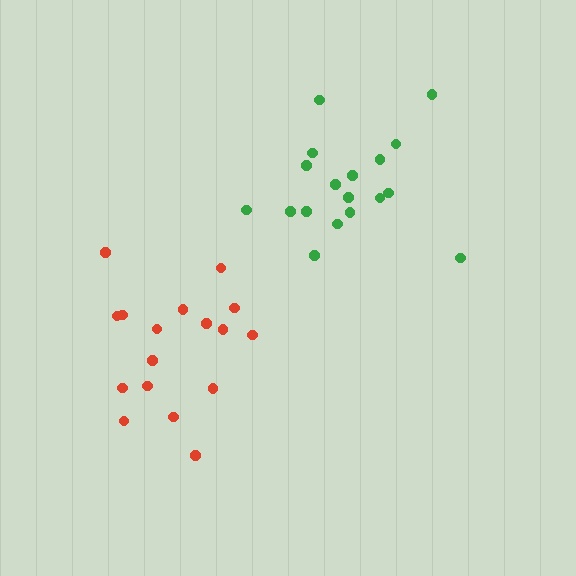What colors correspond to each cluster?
The clusters are colored: red, green.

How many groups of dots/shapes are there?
There are 2 groups.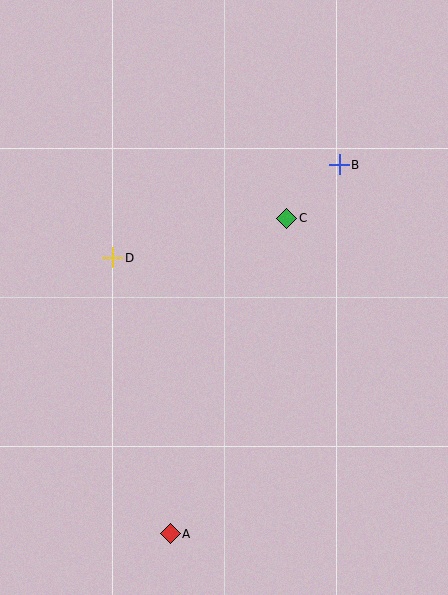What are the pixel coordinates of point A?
Point A is at (170, 534).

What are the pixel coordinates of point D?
Point D is at (113, 258).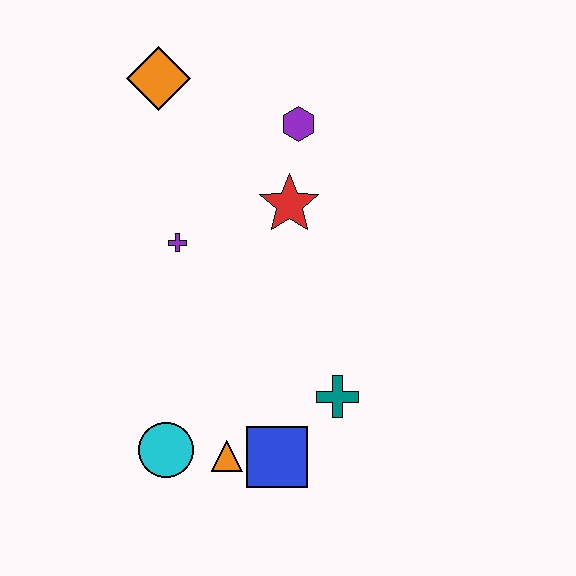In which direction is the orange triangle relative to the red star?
The orange triangle is below the red star.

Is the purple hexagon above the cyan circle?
Yes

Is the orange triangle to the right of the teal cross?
No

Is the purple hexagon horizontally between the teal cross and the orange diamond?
Yes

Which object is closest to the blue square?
The orange triangle is closest to the blue square.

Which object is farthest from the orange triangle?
The orange diamond is farthest from the orange triangle.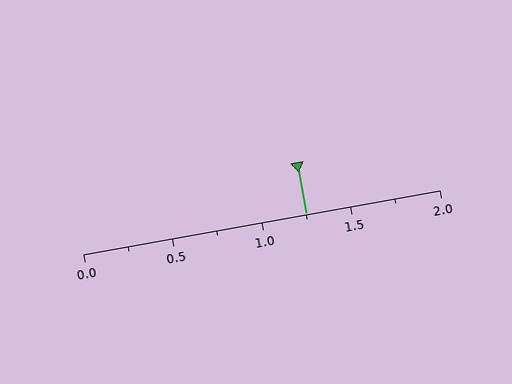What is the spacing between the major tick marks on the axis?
The major ticks are spaced 0.5 apart.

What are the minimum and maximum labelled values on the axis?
The axis runs from 0.0 to 2.0.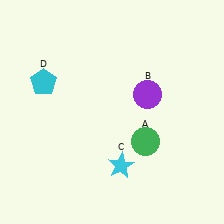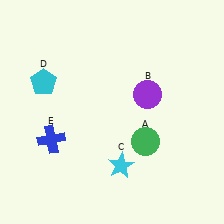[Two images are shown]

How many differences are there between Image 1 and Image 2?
There is 1 difference between the two images.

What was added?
A blue cross (E) was added in Image 2.